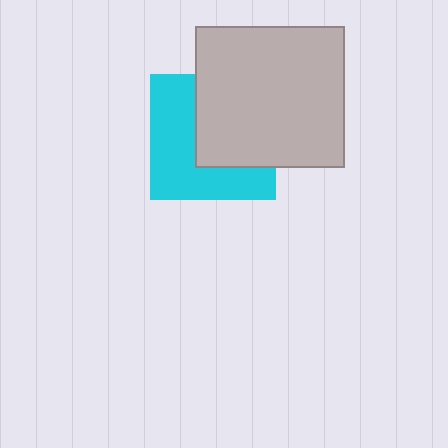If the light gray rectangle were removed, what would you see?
You would see the complete cyan square.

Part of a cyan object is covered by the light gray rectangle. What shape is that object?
It is a square.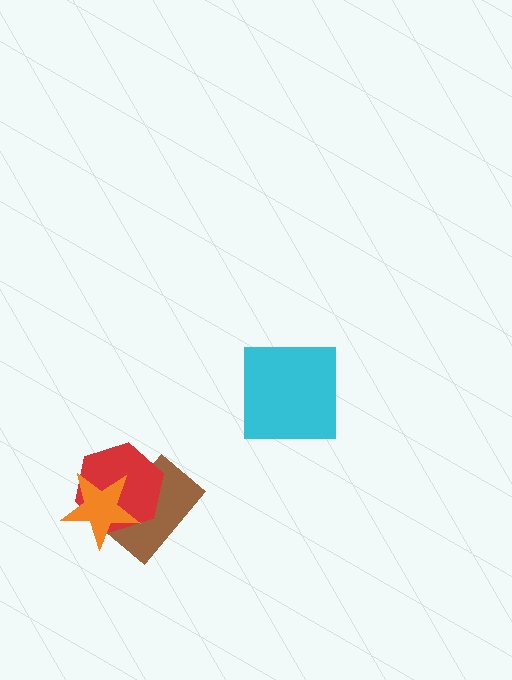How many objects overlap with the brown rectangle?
2 objects overlap with the brown rectangle.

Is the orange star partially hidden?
No, no other shape covers it.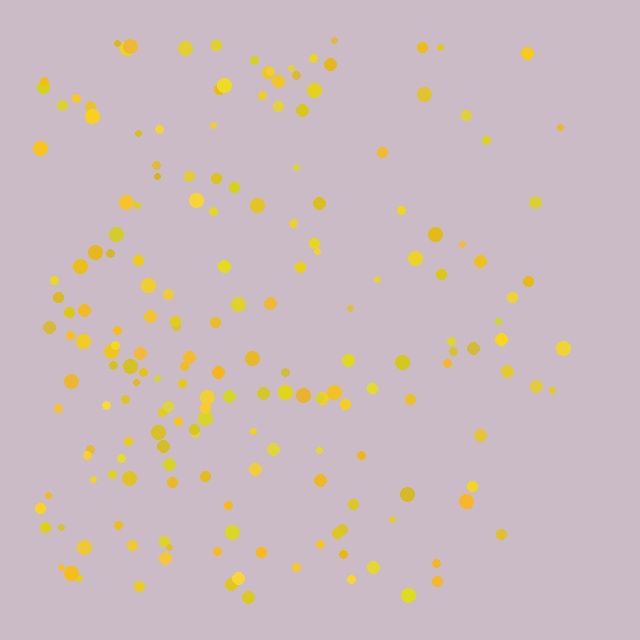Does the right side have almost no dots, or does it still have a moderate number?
Still a moderate number, just noticeably fewer than the left.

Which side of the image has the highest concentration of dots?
The left.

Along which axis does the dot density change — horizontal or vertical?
Horizontal.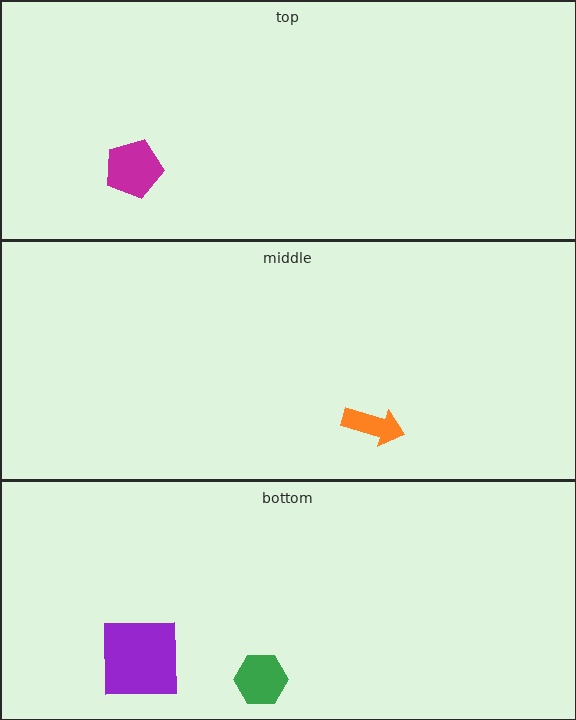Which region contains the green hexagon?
The bottom region.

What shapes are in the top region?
The magenta pentagon.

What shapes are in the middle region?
The orange arrow.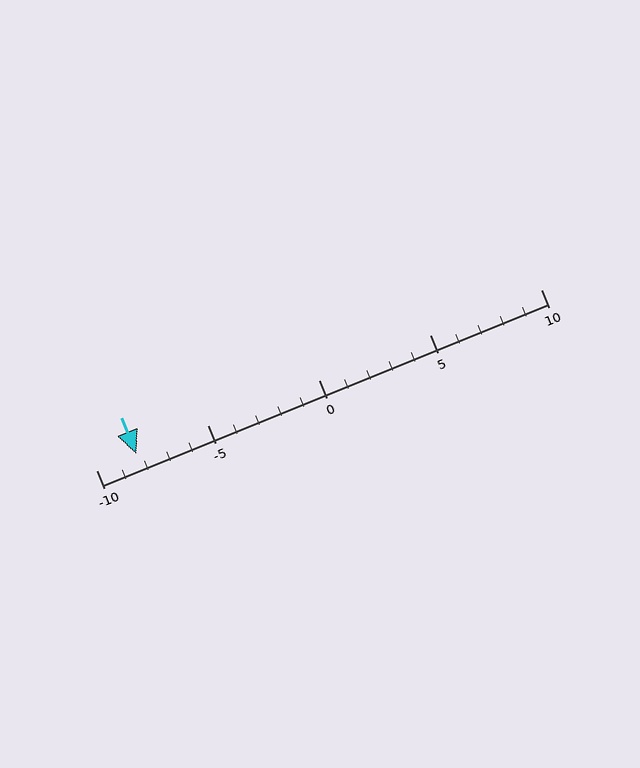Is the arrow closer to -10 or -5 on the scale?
The arrow is closer to -10.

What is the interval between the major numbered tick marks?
The major tick marks are spaced 5 units apart.